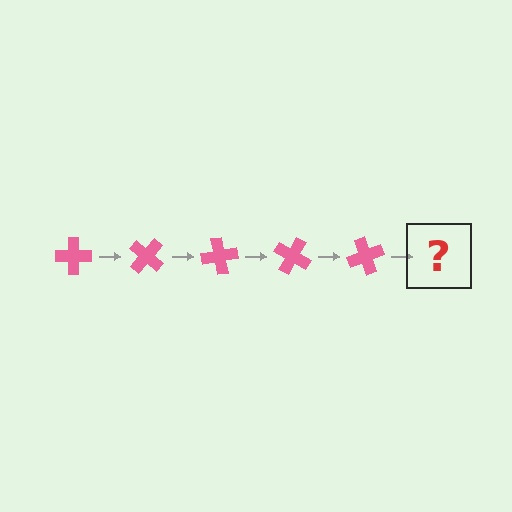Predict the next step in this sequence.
The next step is a pink cross rotated 200 degrees.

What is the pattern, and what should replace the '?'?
The pattern is that the cross rotates 40 degrees each step. The '?' should be a pink cross rotated 200 degrees.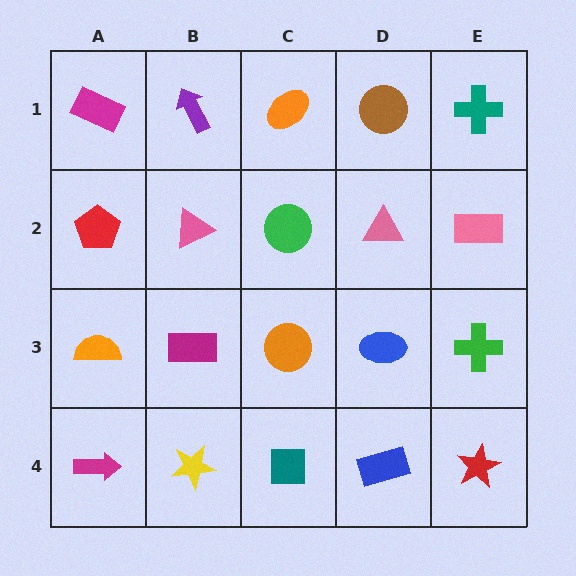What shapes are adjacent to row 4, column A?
An orange semicircle (row 3, column A), a yellow star (row 4, column B).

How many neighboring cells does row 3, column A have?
3.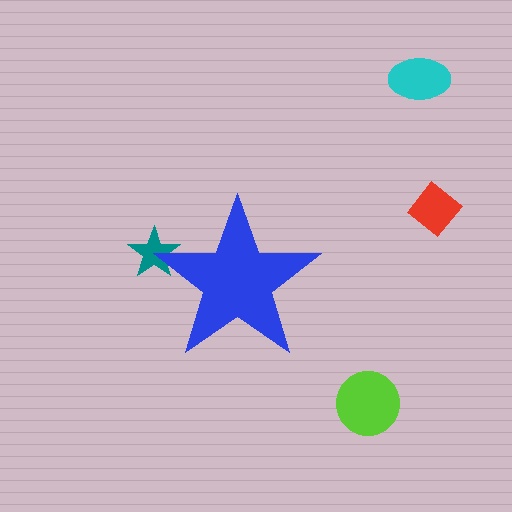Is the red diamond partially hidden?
No, the red diamond is fully visible.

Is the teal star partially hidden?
Yes, the teal star is partially hidden behind the blue star.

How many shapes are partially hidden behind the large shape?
1 shape is partially hidden.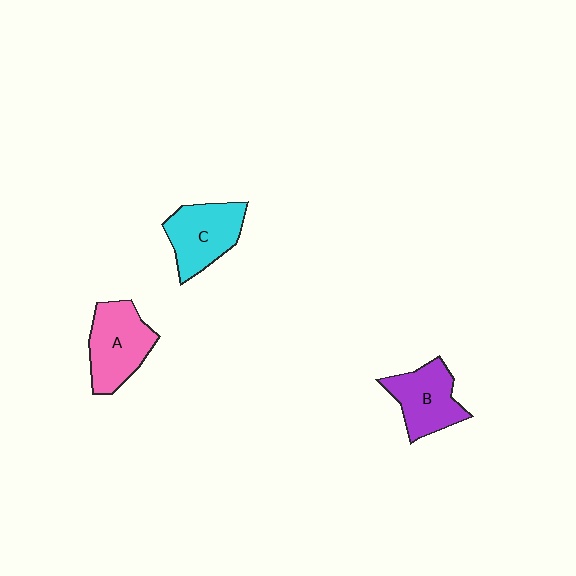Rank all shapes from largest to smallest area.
From largest to smallest: A (pink), C (cyan), B (purple).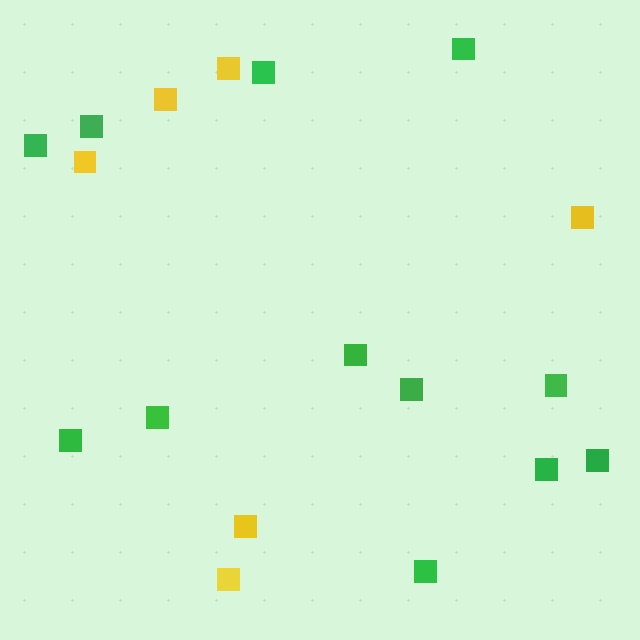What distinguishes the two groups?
There are 2 groups: one group of yellow squares (6) and one group of green squares (12).